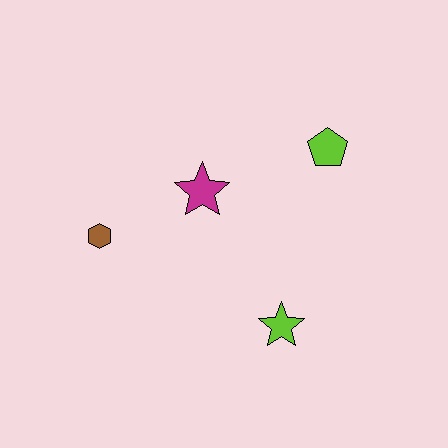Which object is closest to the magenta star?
The brown hexagon is closest to the magenta star.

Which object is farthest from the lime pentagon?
The brown hexagon is farthest from the lime pentagon.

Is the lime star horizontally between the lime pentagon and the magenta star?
Yes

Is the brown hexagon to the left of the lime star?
Yes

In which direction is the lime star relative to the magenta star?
The lime star is below the magenta star.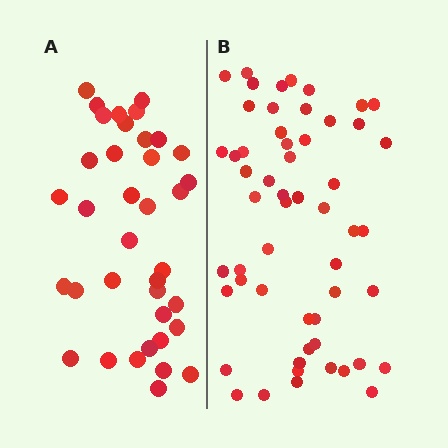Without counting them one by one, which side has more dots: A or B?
Region B (the right region) has more dots.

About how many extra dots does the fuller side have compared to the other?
Region B has approximately 20 more dots than region A.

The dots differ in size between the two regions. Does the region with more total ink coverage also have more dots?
No. Region A has more total ink coverage because its dots are larger, but region B actually contains more individual dots. Total area can be misleading — the number of items is what matters here.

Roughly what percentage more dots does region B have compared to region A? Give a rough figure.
About 50% more.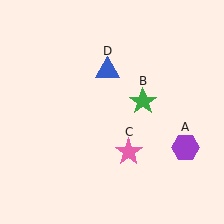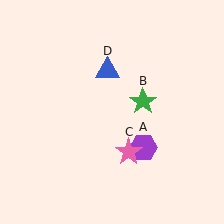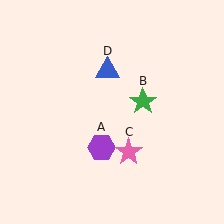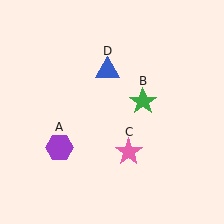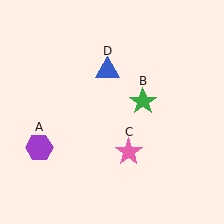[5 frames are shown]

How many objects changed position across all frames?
1 object changed position: purple hexagon (object A).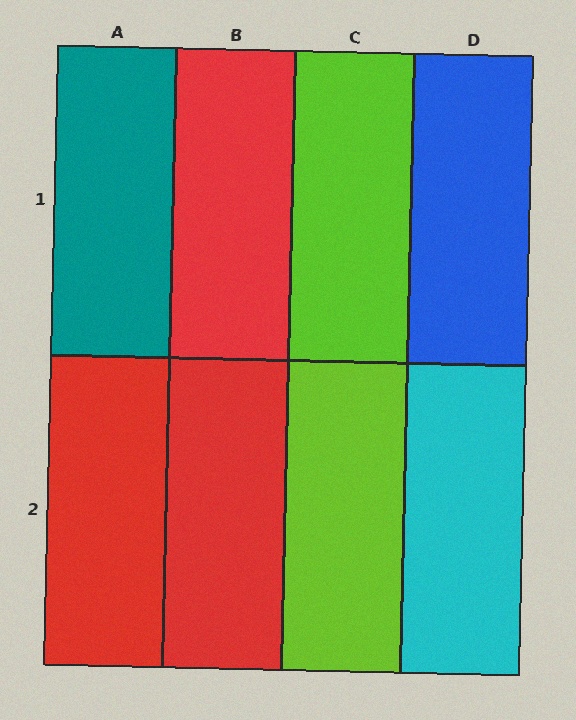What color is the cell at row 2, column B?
Red.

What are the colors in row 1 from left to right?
Teal, red, lime, blue.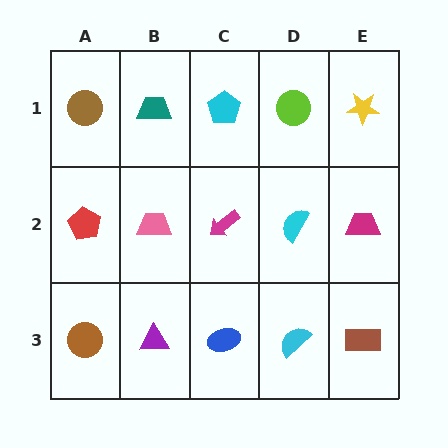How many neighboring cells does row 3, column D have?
3.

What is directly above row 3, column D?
A cyan semicircle.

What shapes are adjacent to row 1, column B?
A pink trapezoid (row 2, column B), a brown circle (row 1, column A), a cyan pentagon (row 1, column C).